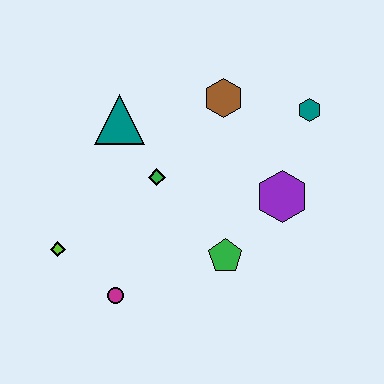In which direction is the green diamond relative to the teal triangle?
The green diamond is below the teal triangle.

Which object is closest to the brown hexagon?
The teal hexagon is closest to the brown hexagon.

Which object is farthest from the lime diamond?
The teal hexagon is farthest from the lime diamond.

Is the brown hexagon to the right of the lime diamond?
Yes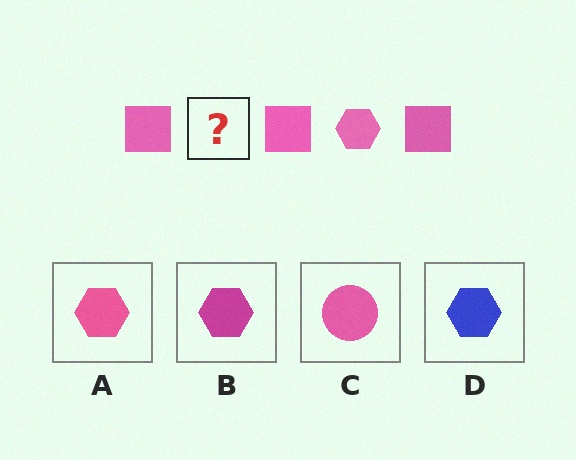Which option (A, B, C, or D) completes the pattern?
A.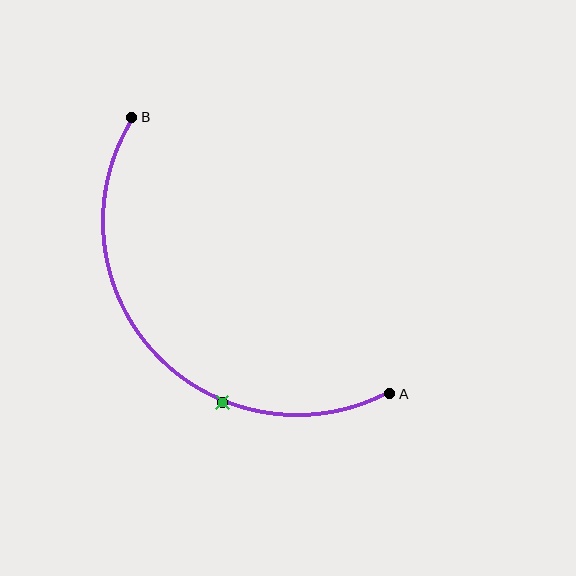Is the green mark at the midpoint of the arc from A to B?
No. The green mark lies on the arc but is closer to endpoint A. The arc midpoint would be at the point on the curve equidistant along the arc from both A and B.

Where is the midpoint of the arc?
The arc midpoint is the point on the curve farthest from the straight line joining A and B. It sits below and to the left of that line.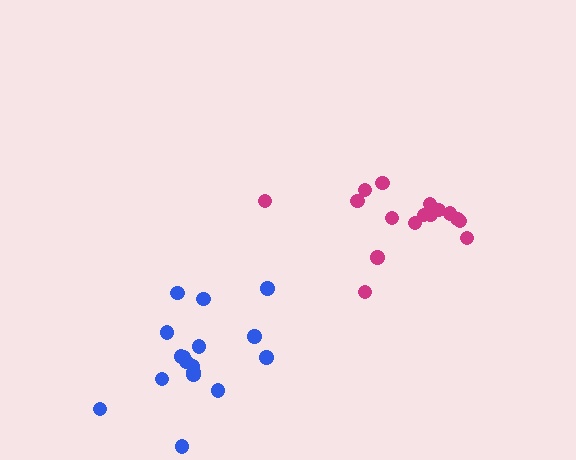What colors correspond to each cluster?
The clusters are colored: blue, magenta.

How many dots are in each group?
Group 1: 18 dots, Group 2: 16 dots (34 total).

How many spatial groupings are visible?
There are 2 spatial groupings.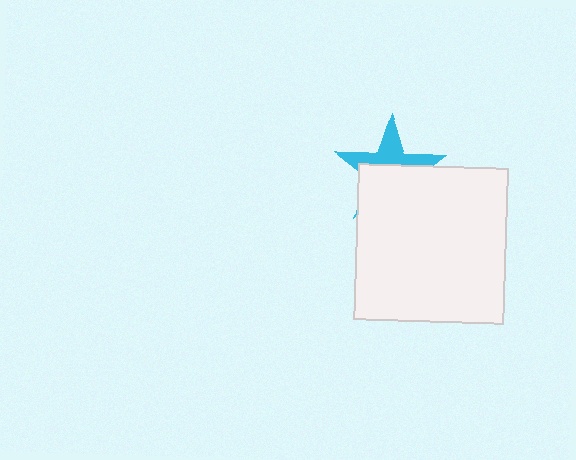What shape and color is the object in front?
The object in front is a white rectangle.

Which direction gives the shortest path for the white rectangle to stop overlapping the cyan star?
Moving down gives the shortest separation.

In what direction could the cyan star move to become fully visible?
The cyan star could move up. That would shift it out from behind the white rectangle entirely.